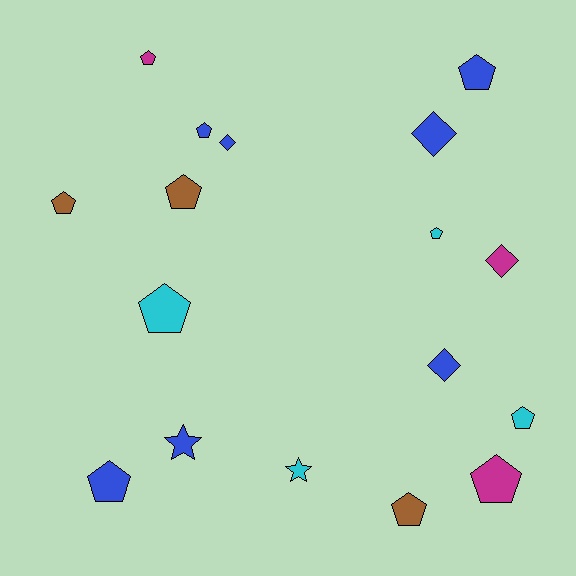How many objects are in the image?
There are 17 objects.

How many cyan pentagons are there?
There are 3 cyan pentagons.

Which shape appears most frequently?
Pentagon, with 11 objects.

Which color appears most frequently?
Blue, with 7 objects.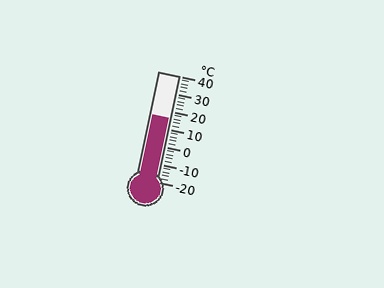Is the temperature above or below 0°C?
The temperature is above 0°C.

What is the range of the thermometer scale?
The thermometer scale ranges from -20°C to 40°C.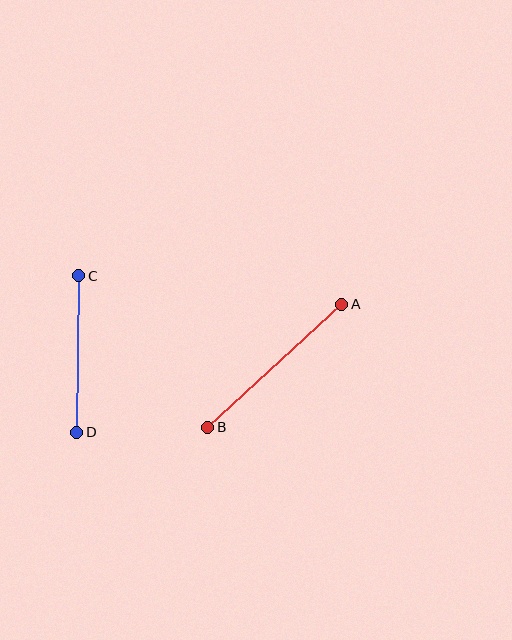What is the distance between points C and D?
The distance is approximately 156 pixels.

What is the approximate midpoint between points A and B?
The midpoint is at approximately (275, 366) pixels.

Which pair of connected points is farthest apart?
Points A and B are farthest apart.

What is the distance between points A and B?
The distance is approximately 182 pixels.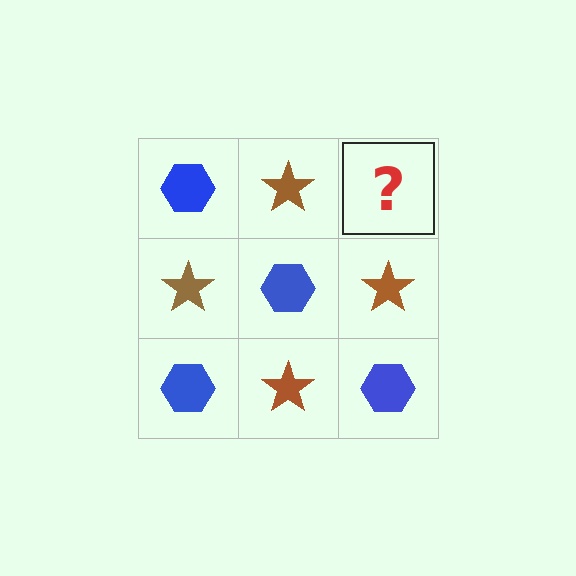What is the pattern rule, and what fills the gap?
The rule is that it alternates blue hexagon and brown star in a checkerboard pattern. The gap should be filled with a blue hexagon.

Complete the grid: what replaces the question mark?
The question mark should be replaced with a blue hexagon.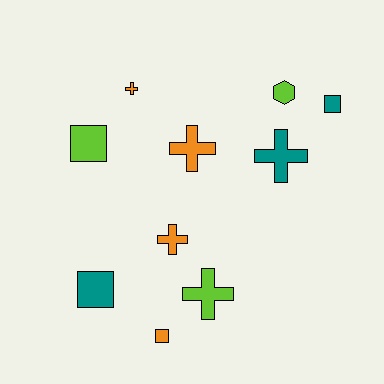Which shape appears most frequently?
Cross, with 5 objects.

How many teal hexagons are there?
There are no teal hexagons.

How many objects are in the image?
There are 10 objects.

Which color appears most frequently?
Orange, with 4 objects.